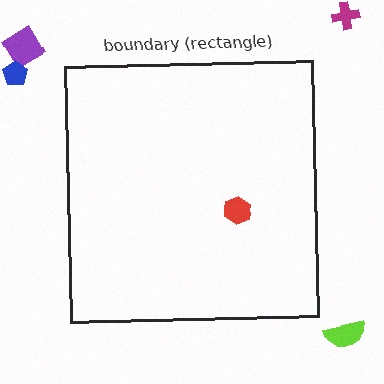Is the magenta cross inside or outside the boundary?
Outside.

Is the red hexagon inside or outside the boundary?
Inside.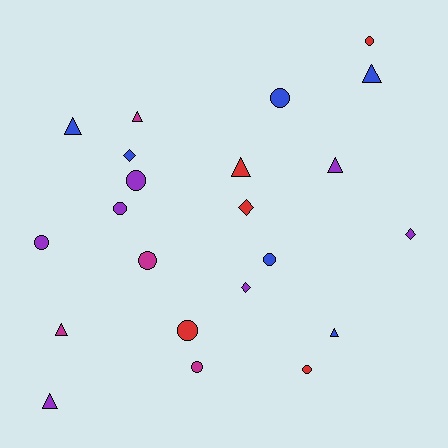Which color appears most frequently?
Purple, with 7 objects.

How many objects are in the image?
There are 22 objects.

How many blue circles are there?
There are 2 blue circles.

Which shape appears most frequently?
Circle, with 10 objects.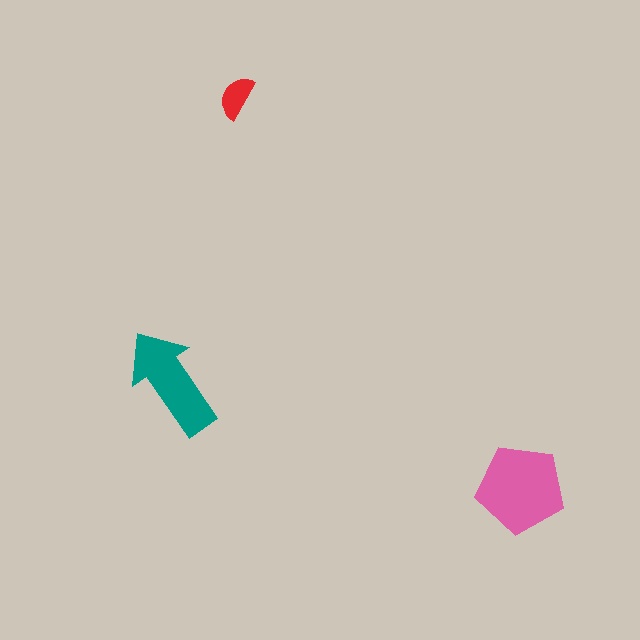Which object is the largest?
The pink pentagon.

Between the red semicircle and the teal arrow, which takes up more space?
The teal arrow.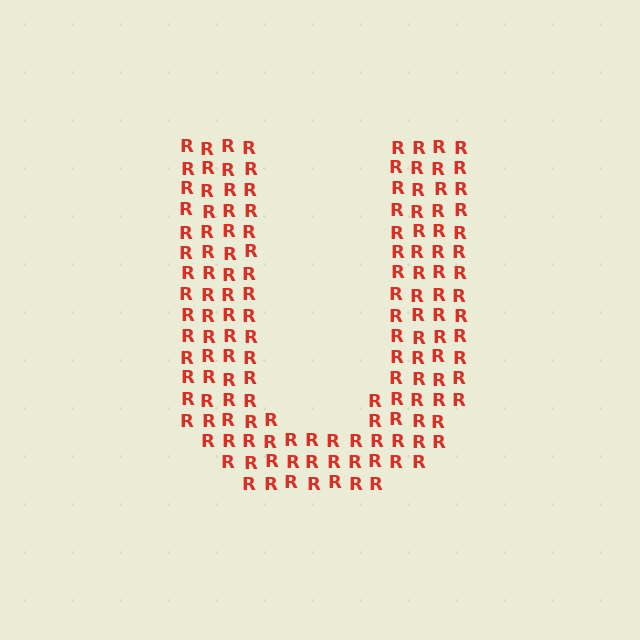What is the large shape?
The large shape is the letter U.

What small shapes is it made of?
It is made of small letter R's.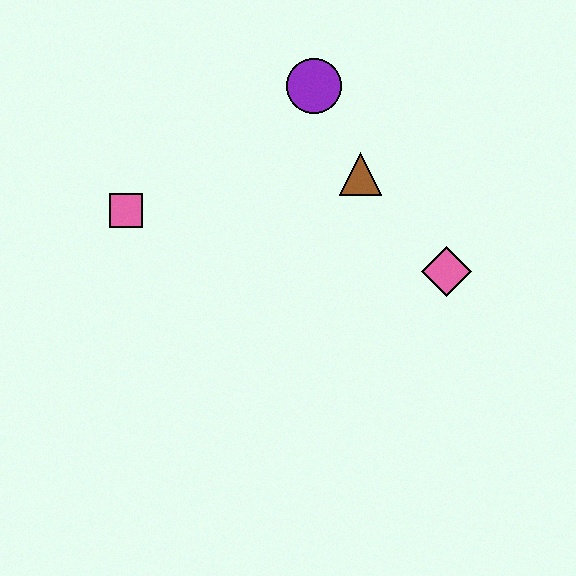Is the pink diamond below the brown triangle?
Yes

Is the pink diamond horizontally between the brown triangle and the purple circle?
No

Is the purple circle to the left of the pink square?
No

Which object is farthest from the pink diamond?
The pink square is farthest from the pink diamond.